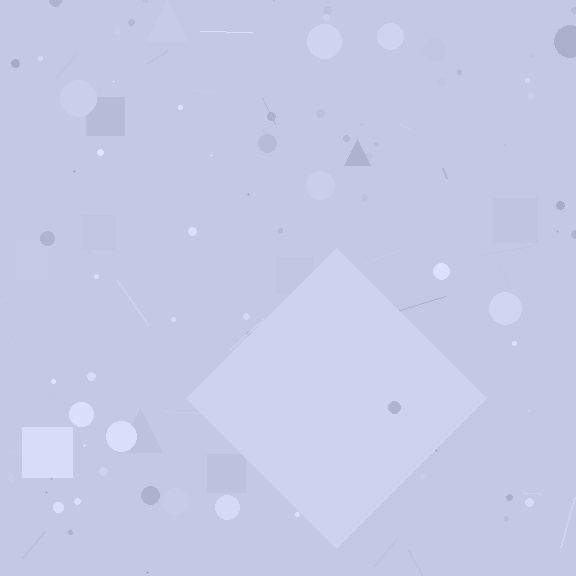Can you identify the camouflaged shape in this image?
The camouflaged shape is a diamond.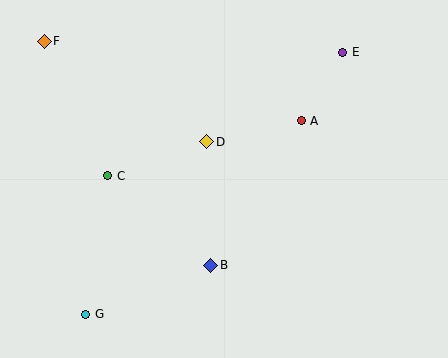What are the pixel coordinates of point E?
Point E is at (343, 53).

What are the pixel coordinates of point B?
Point B is at (211, 265).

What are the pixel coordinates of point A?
Point A is at (301, 121).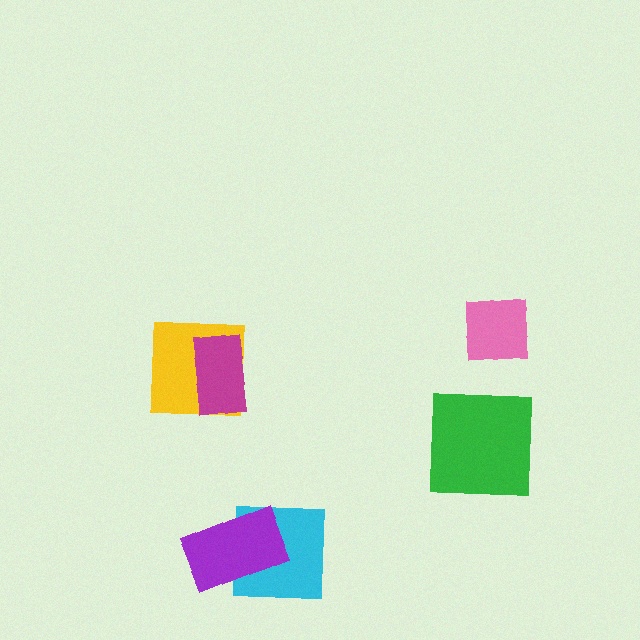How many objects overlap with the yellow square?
1 object overlaps with the yellow square.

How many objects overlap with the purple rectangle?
1 object overlaps with the purple rectangle.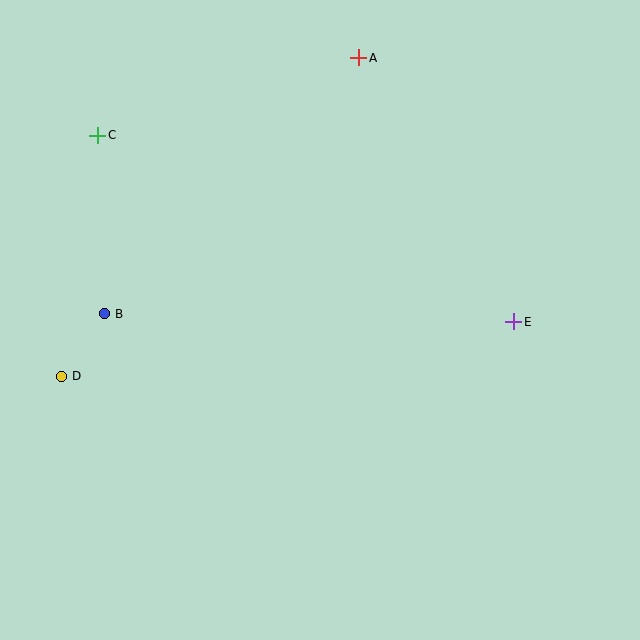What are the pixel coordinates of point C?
Point C is at (98, 135).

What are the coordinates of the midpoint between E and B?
The midpoint between E and B is at (309, 318).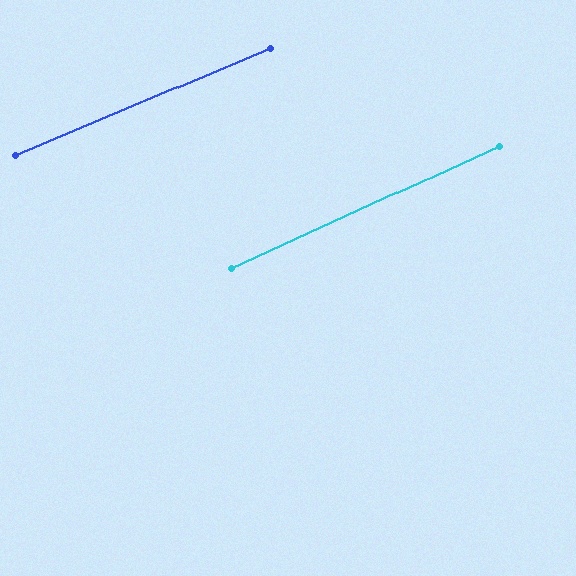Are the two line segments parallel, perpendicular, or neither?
Parallel — their directions differ by only 1.9°.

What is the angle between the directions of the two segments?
Approximately 2 degrees.